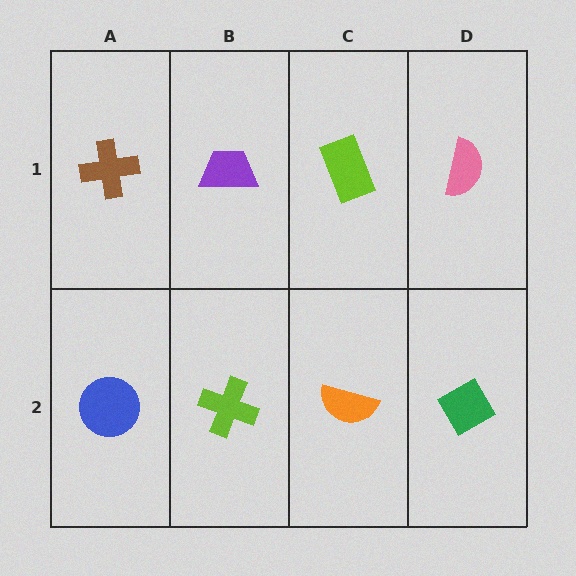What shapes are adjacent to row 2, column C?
A lime rectangle (row 1, column C), a lime cross (row 2, column B), a green diamond (row 2, column D).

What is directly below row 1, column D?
A green diamond.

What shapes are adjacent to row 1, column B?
A lime cross (row 2, column B), a brown cross (row 1, column A), a lime rectangle (row 1, column C).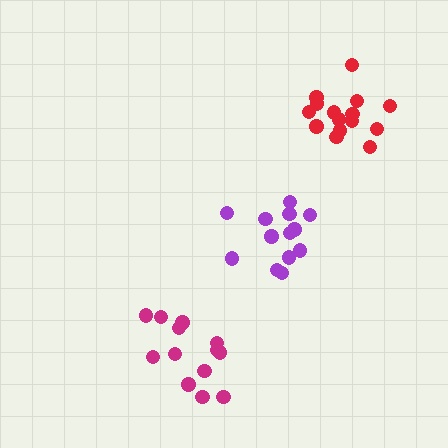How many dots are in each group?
Group 1: 13 dots, Group 2: 15 dots, Group 3: 13 dots (41 total).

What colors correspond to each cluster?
The clusters are colored: magenta, red, purple.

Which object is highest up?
The red cluster is topmost.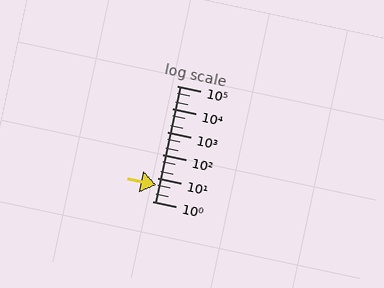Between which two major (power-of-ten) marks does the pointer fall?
The pointer is between 1 and 10.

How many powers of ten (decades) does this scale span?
The scale spans 5 decades, from 1 to 100000.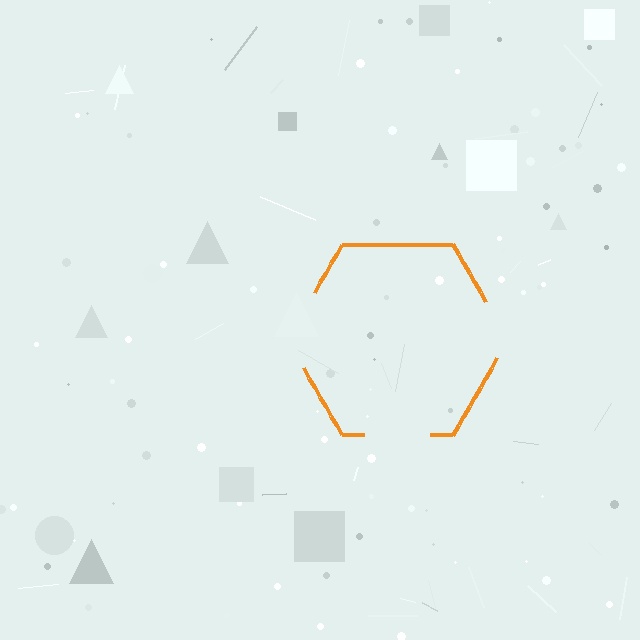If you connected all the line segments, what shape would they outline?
They would outline a hexagon.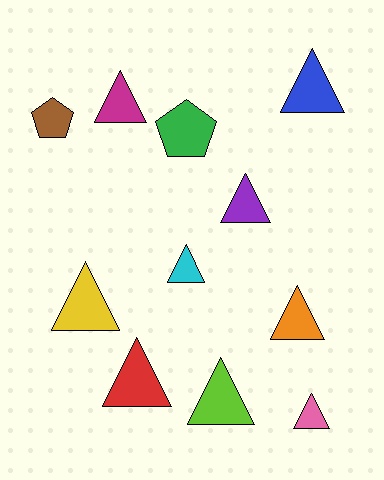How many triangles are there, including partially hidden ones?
There are 9 triangles.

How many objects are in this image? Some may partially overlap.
There are 11 objects.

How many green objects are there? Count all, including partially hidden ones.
There is 1 green object.